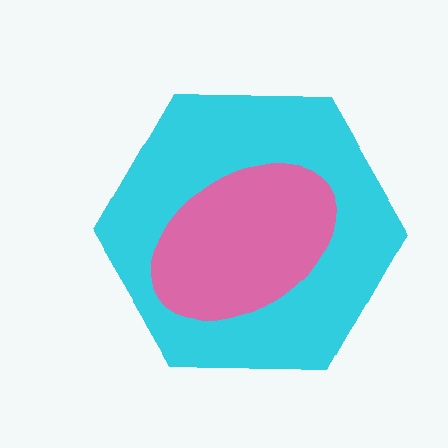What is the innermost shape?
The pink ellipse.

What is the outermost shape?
The cyan hexagon.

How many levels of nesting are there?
2.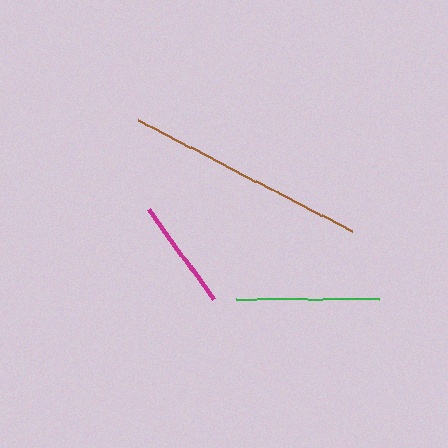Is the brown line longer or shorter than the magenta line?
The brown line is longer than the magenta line.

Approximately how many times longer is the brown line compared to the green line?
The brown line is approximately 1.7 times the length of the green line.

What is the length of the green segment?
The green segment is approximately 143 pixels long.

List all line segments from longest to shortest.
From longest to shortest: brown, green, magenta.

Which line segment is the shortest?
The magenta line is the shortest at approximately 111 pixels.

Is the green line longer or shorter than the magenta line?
The green line is longer than the magenta line.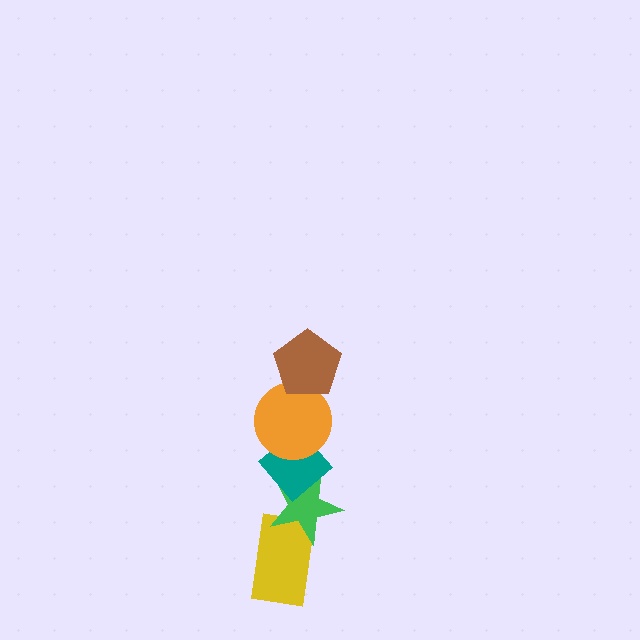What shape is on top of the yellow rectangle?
The green star is on top of the yellow rectangle.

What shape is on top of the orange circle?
The brown pentagon is on top of the orange circle.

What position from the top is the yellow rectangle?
The yellow rectangle is 5th from the top.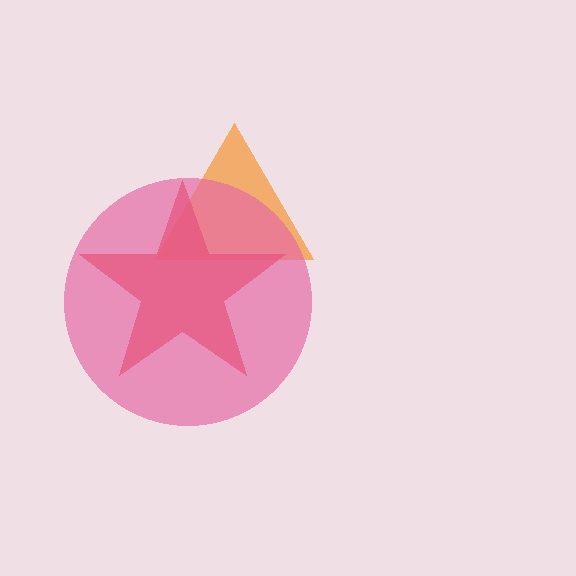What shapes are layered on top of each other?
The layered shapes are: an orange triangle, a red star, a pink circle.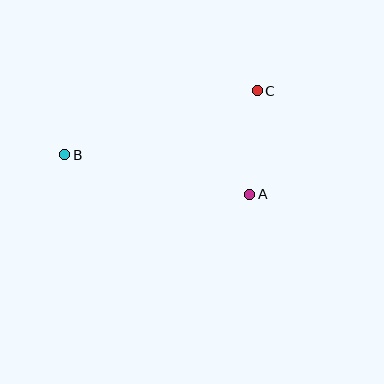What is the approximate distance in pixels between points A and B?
The distance between A and B is approximately 189 pixels.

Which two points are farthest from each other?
Points B and C are farthest from each other.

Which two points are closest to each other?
Points A and C are closest to each other.